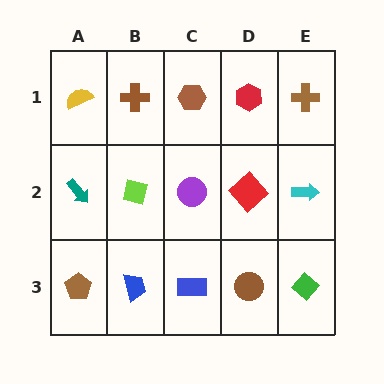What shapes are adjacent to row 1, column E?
A cyan arrow (row 2, column E), a red hexagon (row 1, column D).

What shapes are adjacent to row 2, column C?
A brown hexagon (row 1, column C), a blue rectangle (row 3, column C), a lime square (row 2, column B), a red diamond (row 2, column D).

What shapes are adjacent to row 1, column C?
A purple circle (row 2, column C), a brown cross (row 1, column B), a red hexagon (row 1, column D).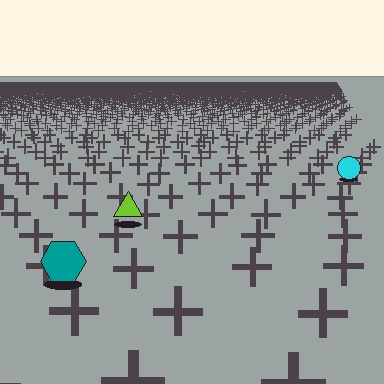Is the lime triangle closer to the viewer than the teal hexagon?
No. The teal hexagon is closer — you can tell from the texture gradient: the ground texture is coarser near it.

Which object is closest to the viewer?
The teal hexagon is closest. The texture marks near it are larger and more spread out.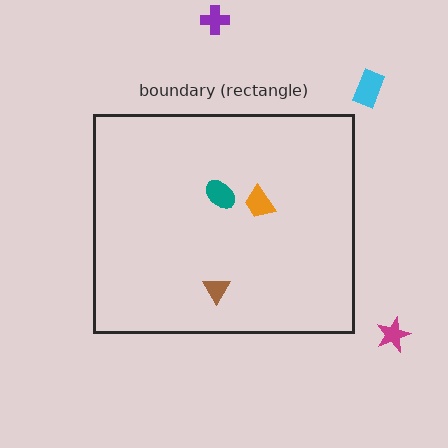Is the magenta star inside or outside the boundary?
Outside.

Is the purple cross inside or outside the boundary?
Outside.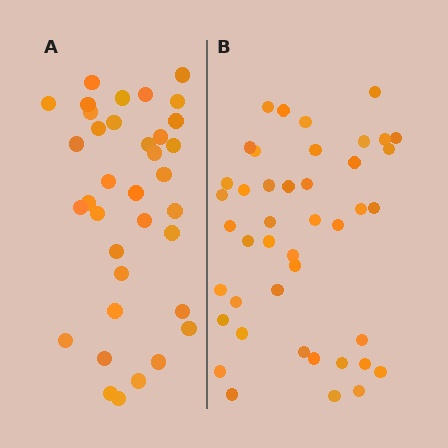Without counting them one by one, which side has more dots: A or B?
Region B (the right region) has more dots.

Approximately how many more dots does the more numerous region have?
Region B has roughly 8 or so more dots than region A.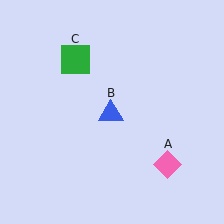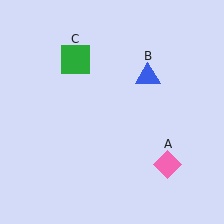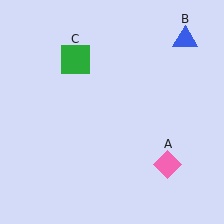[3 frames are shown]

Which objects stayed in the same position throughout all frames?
Pink diamond (object A) and green square (object C) remained stationary.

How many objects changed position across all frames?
1 object changed position: blue triangle (object B).